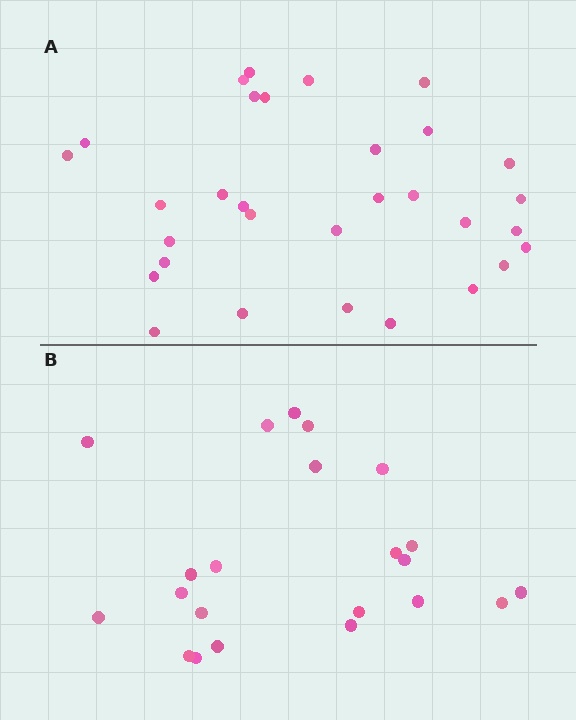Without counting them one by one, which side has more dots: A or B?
Region A (the top region) has more dots.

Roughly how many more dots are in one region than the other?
Region A has roughly 8 or so more dots than region B.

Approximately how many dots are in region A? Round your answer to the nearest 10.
About 30 dots. (The exact count is 31, which rounds to 30.)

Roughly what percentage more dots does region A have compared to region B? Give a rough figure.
About 40% more.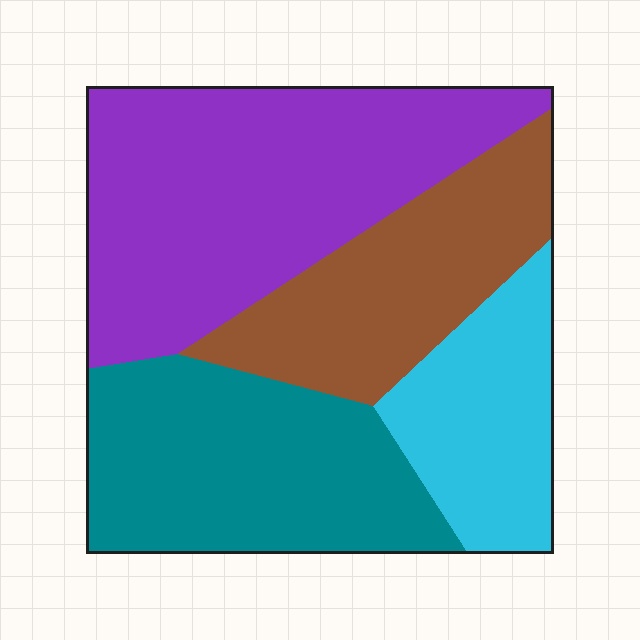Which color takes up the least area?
Cyan, at roughly 15%.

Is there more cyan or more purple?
Purple.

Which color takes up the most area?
Purple, at roughly 35%.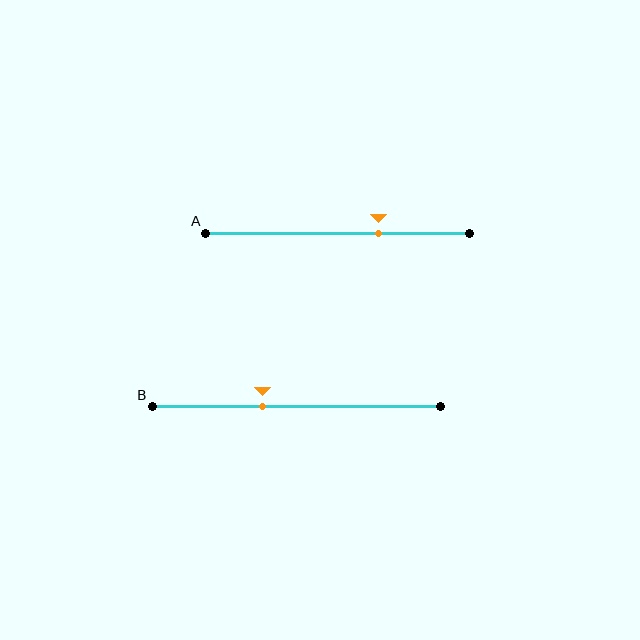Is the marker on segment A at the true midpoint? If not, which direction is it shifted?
No, the marker on segment A is shifted to the right by about 15% of the segment length.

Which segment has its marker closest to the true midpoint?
Segment B has its marker closest to the true midpoint.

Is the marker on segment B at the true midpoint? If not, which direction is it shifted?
No, the marker on segment B is shifted to the left by about 12% of the segment length.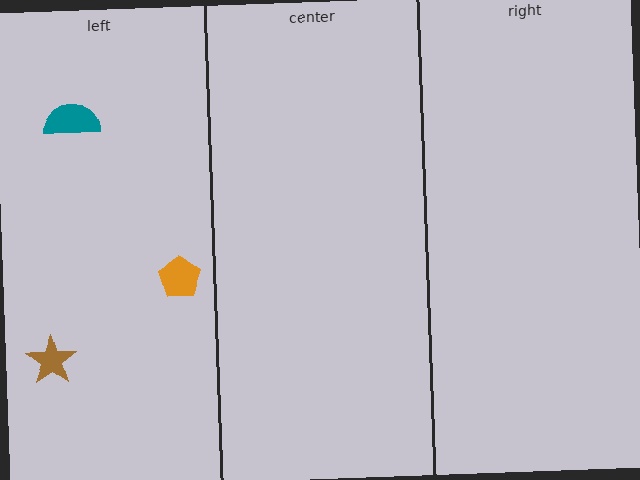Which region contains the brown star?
The left region.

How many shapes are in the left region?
3.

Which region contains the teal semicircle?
The left region.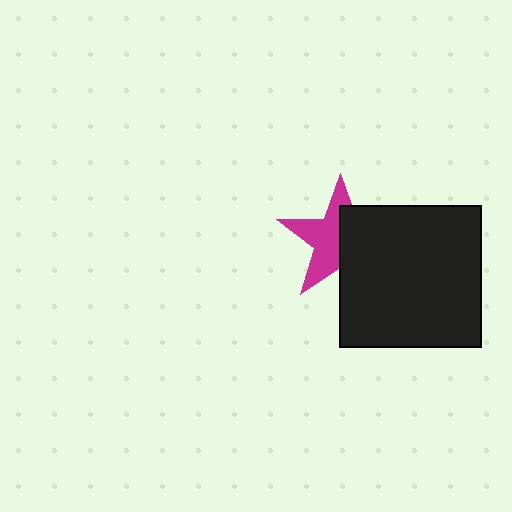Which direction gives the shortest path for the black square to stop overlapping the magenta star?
Moving right gives the shortest separation.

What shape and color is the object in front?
The object in front is a black square.